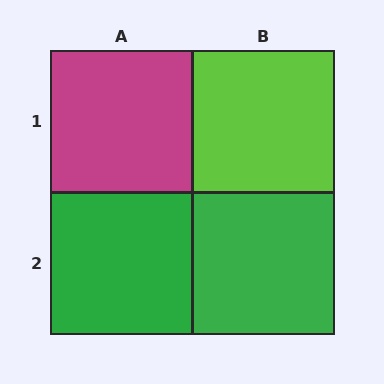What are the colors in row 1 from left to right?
Magenta, lime.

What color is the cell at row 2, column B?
Green.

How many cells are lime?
1 cell is lime.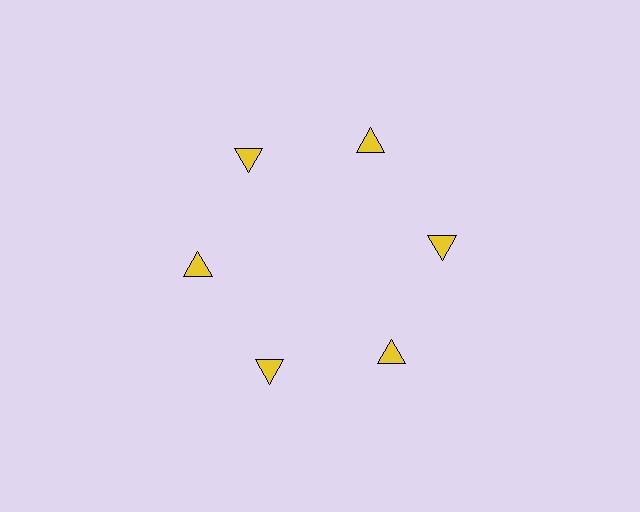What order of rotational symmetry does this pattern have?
This pattern has 6-fold rotational symmetry.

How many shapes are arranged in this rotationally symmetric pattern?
There are 6 shapes, arranged in 6 groups of 1.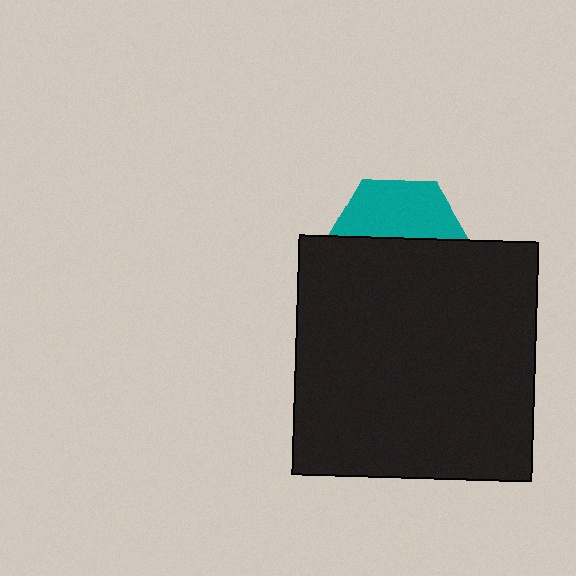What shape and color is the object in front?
The object in front is a black square.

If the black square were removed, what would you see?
You would see the complete teal hexagon.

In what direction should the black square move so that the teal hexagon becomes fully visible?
The black square should move down. That is the shortest direction to clear the overlap and leave the teal hexagon fully visible.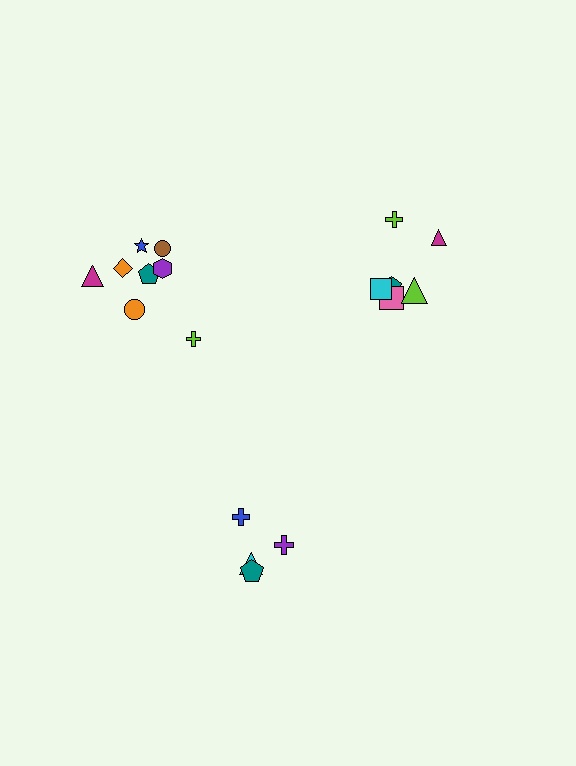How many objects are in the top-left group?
There are 8 objects.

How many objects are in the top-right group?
There are 6 objects.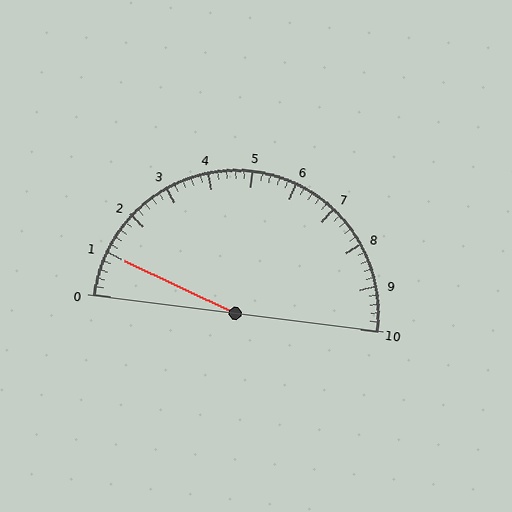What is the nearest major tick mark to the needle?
The nearest major tick mark is 1.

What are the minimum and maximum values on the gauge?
The gauge ranges from 0 to 10.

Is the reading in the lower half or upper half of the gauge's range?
The reading is in the lower half of the range (0 to 10).